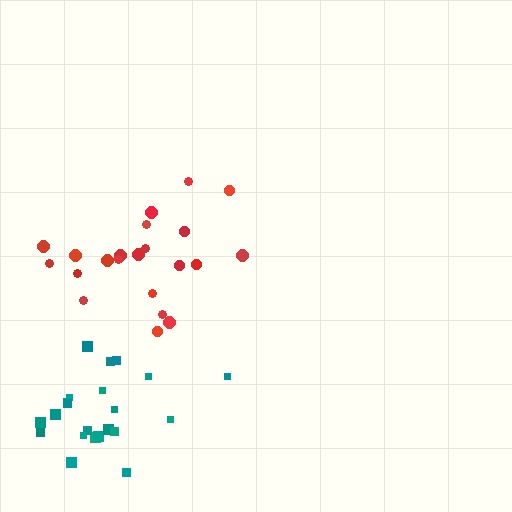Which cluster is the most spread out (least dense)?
Red.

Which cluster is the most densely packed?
Teal.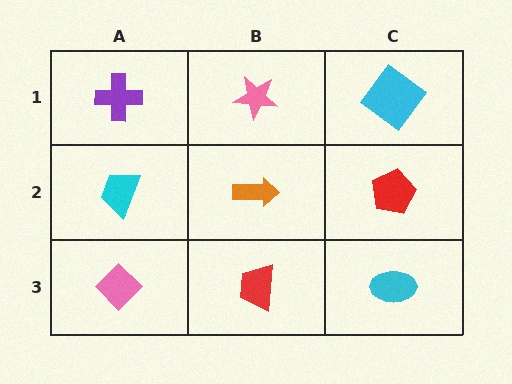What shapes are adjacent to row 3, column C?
A red pentagon (row 2, column C), a red trapezoid (row 3, column B).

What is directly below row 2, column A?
A pink diamond.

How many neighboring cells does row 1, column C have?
2.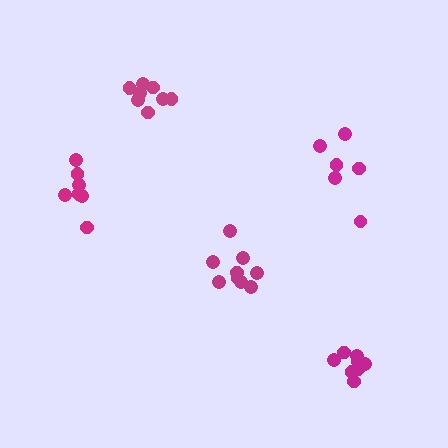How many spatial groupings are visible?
There are 5 spatial groupings.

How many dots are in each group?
Group 1: 9 dots, Group 2: 6 dots, Group 3: 8 dots, Group 4: 8 dots, Group 5: 7 dots (38 total).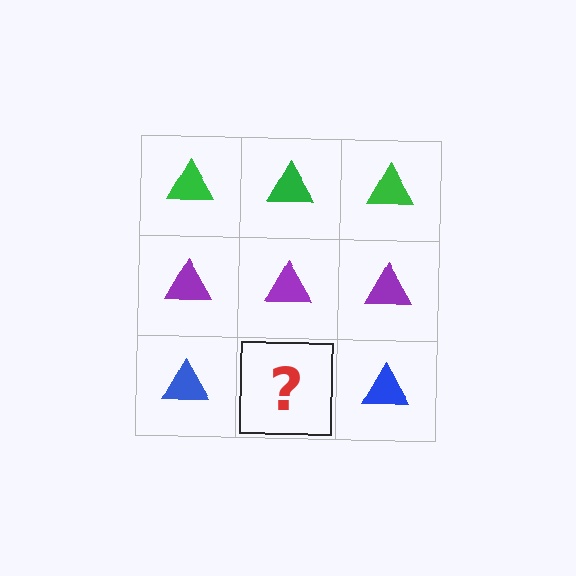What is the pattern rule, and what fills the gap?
The rule is that each row has a consistent color. The gap should be filled with a blue triangle.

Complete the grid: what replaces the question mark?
The question mark should be replaced with a blue triangle.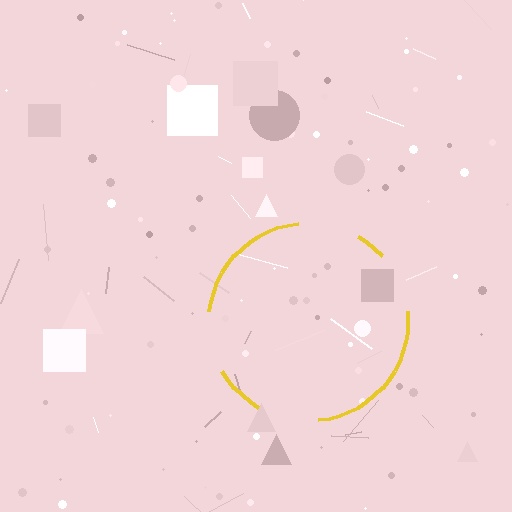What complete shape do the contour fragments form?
The contour fragments form a circle.